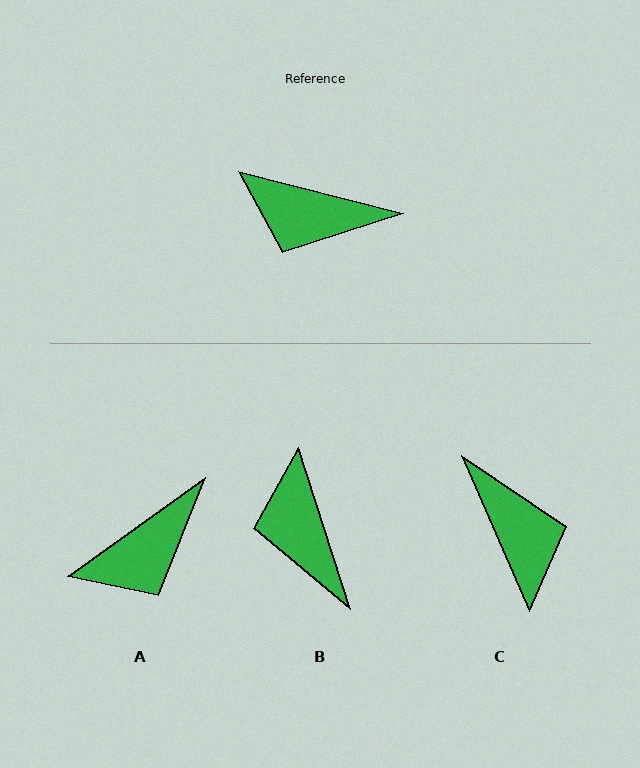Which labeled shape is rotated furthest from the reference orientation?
C, about 128 degrees away.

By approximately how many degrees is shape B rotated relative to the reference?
Approximately 58 degrees clockwise.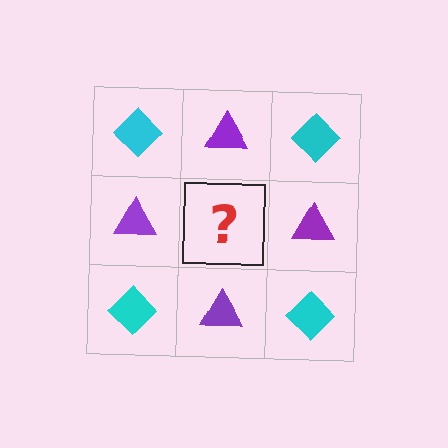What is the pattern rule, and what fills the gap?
The rule is that it alternates cyan diamond and purple triangle in a checkerboard pattern. The gap should be filled with a cyan diamond.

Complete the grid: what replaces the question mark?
The question mark should be replaced with a cyan diamond.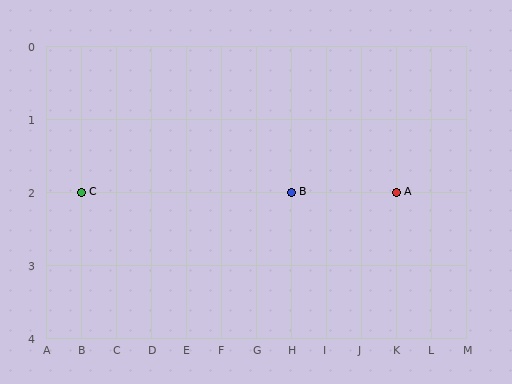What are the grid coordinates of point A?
Point A is at grid coordinates (K, 2).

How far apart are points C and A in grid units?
Points C and A are 9 columns apart.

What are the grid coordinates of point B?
Point B is at grid coordinates (H, 2).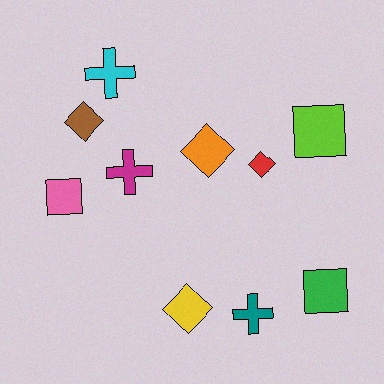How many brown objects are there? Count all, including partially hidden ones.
There is 1 brown object.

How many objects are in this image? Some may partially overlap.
There are 10 objects.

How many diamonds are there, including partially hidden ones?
There are 4 diamonds.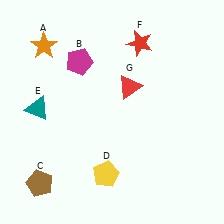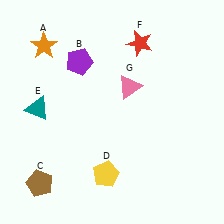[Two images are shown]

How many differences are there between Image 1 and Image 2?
There are 2 differences between the two images.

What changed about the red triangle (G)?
In Image 1, G is red. In Image 2, it changed to pink.